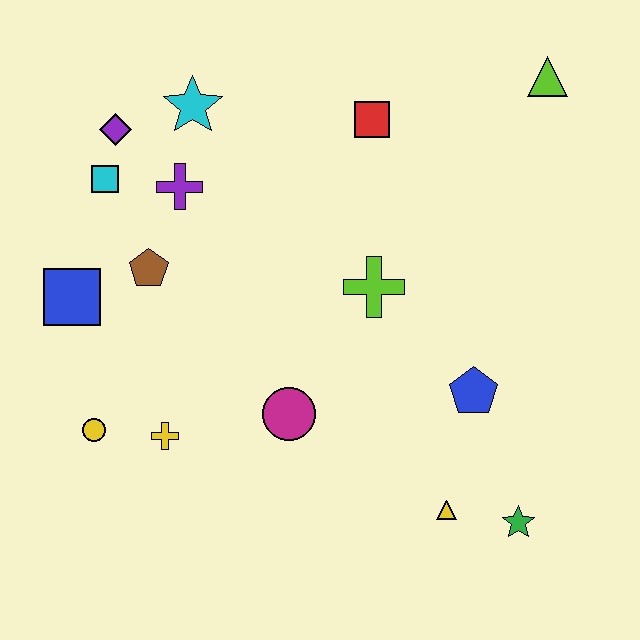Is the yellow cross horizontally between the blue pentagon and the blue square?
Yes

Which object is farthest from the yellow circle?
The lime triangle is farthest from the yellow circle.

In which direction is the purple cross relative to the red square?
The purple cross is to the left of the red square.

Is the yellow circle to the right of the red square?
No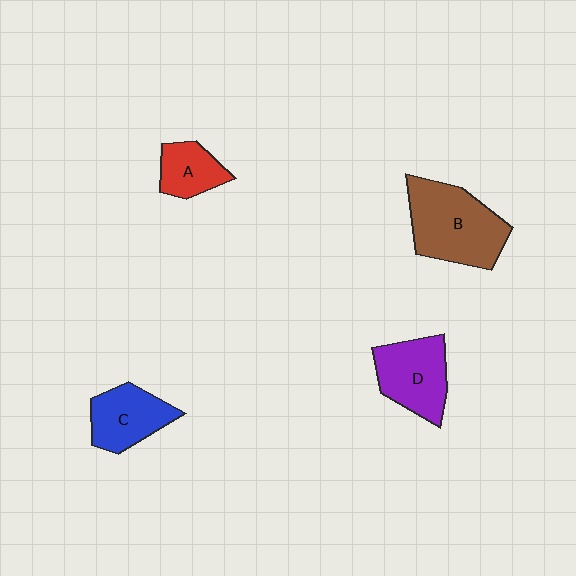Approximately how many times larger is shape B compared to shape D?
Approximately 1.4 times.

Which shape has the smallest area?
Shape A (red).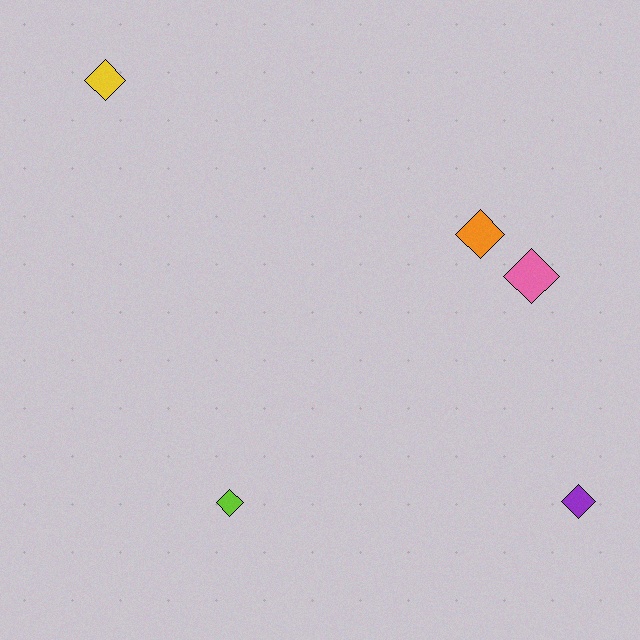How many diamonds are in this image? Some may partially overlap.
There are 5 diamonds.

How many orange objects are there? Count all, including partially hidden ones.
There is 1 orange object.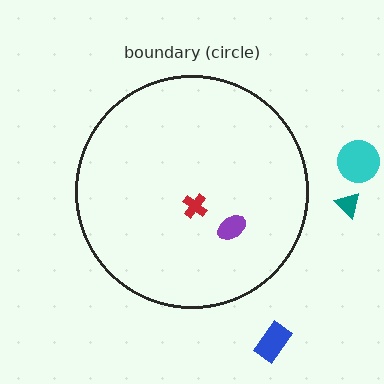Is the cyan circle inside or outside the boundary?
Outside.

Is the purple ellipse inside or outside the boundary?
Inside.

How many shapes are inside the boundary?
2 inside, 3 outside.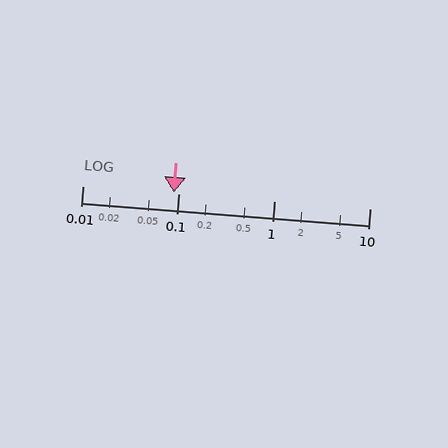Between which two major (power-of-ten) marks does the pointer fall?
The pointer is between 0.01 and 0.1.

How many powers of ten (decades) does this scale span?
The scale spans 3 decades, from 0.01 to 10.